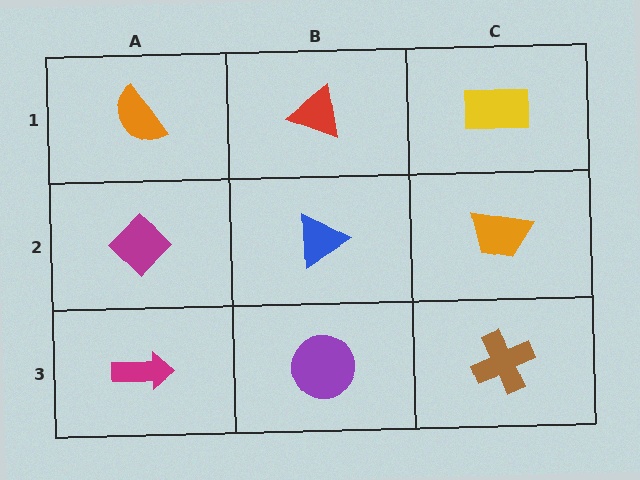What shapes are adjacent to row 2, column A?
An orange semicircle (row 1, column A), a magenta arrow (row 3, column A), a blue triangle (row 2, column B).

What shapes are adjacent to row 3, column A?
A magenta diamond (row 2, column A), a purple circle (row 3, column B).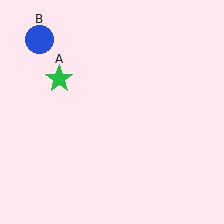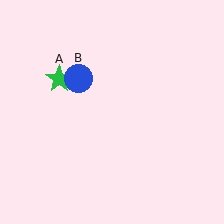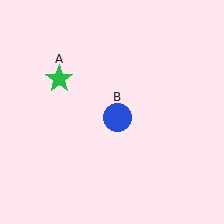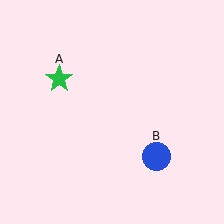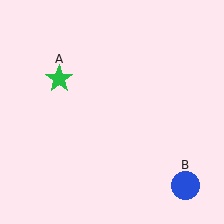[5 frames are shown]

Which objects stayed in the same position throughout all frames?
Green star (object A) remained stationary.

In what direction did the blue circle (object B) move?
The blue circle (object B) moved down and to the right.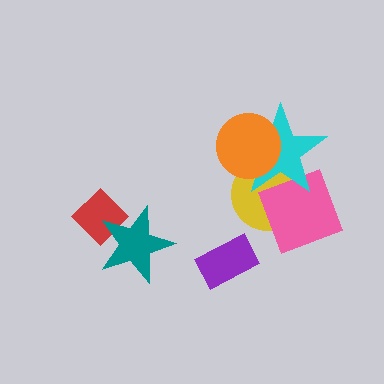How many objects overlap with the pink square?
2 objects overlap with the pink square.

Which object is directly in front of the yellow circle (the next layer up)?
The pink square is directly in front of the yellow circle.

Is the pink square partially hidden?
Yes, it is partially covered by another shape.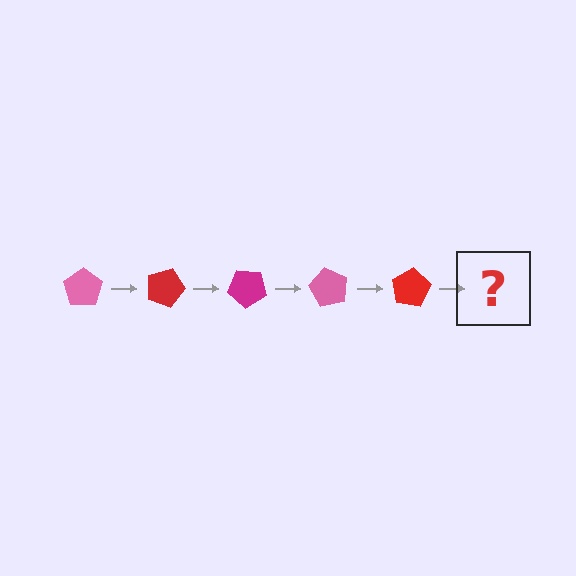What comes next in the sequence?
The next element should be a magenta pentagon, rotated 100 degrees from the start.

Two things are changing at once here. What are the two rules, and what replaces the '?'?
The two rules are that it rotates 20 degrees each step and the color cycles through pink, red, and magenta. The '?' should be a magenta pentagon, rotated 100 degrees from the start.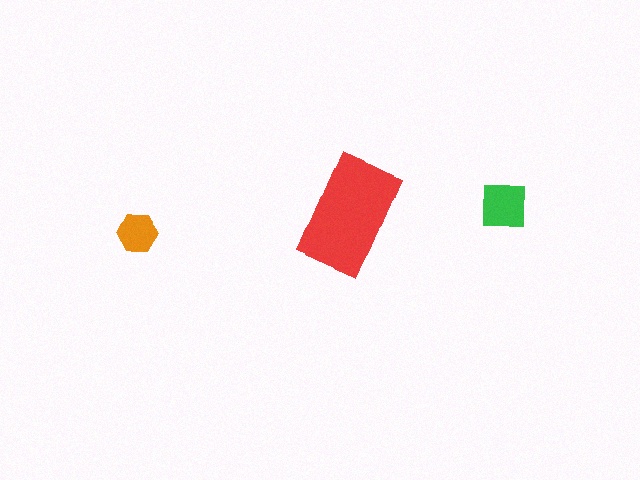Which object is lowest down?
The orange hexagon is bottommost.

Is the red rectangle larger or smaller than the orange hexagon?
Larger.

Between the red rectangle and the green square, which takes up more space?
The red rectangle.